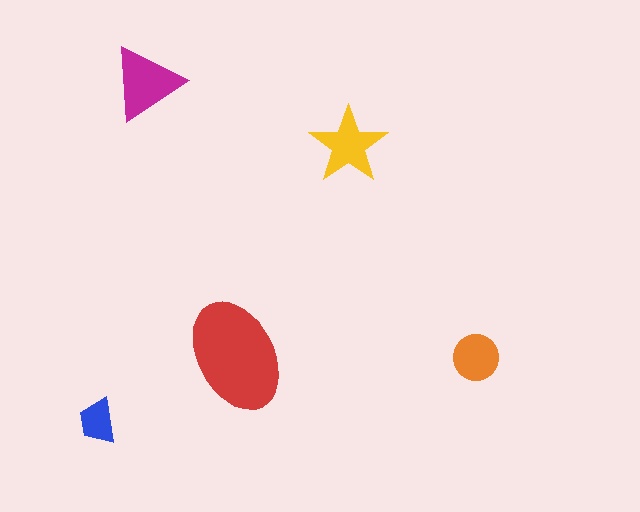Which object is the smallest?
The blue trapezoid.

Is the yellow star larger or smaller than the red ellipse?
Smaller.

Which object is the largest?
The red ellipse.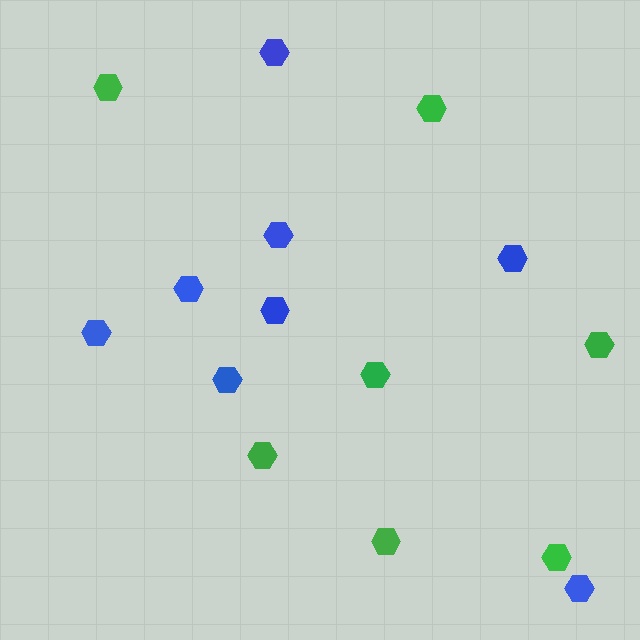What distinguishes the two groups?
There are 2 groups: one group of blue hexagons (8) and one group of green hexagons (7).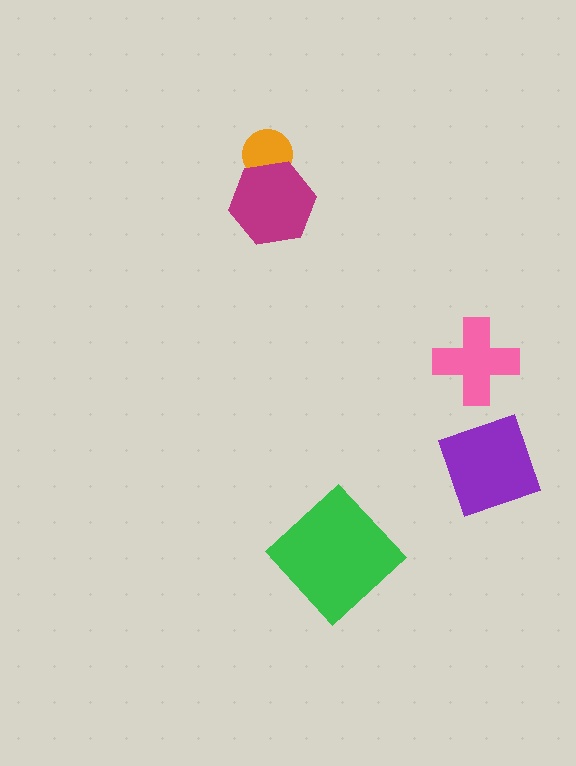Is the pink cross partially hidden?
No, no other shape covers it.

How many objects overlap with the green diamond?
0 objects overlap with the green diamond.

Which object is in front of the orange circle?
The magenta hexagon is in front of the orange circle.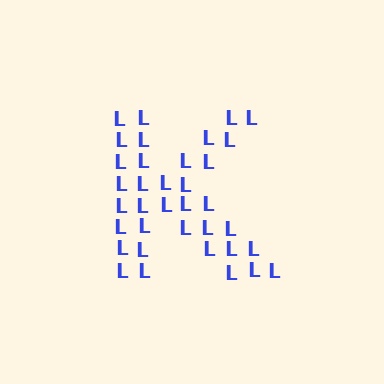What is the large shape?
The large shape is the letter K.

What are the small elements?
The small elements are letter L's.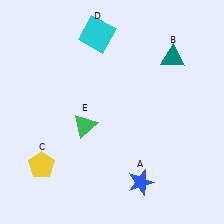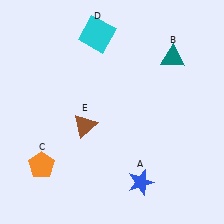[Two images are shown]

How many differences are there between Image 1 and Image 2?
There are 2 differences between the two images.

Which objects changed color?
C changed from yellow to orange. E changed from green to brown.